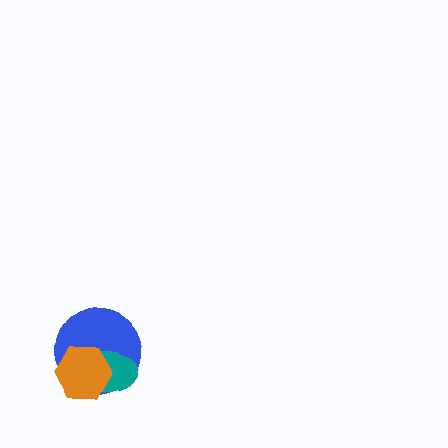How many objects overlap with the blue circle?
2 objects overlap with the blue circle.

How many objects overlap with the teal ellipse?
2 objects overlap with the teal ellipse.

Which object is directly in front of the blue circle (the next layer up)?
The teal ellipse is directly in front of the blue circle.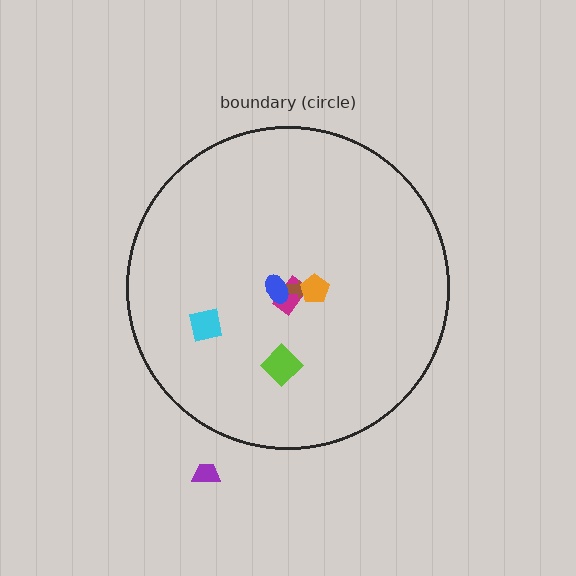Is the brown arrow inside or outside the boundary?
Inside.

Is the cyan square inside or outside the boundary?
Inside.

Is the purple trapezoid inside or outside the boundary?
Outside.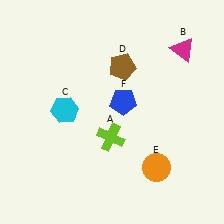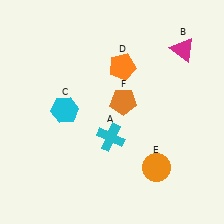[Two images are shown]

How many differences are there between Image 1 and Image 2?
There are 3 differences between the two images.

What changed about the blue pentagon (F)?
In Image 1, F is blue. In Image 2, it changed to orange.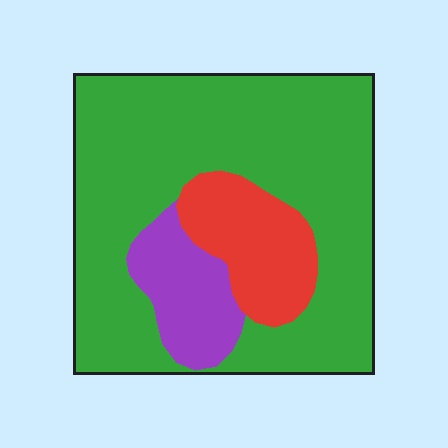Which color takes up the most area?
Green, at roughly 70%.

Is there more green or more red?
Green.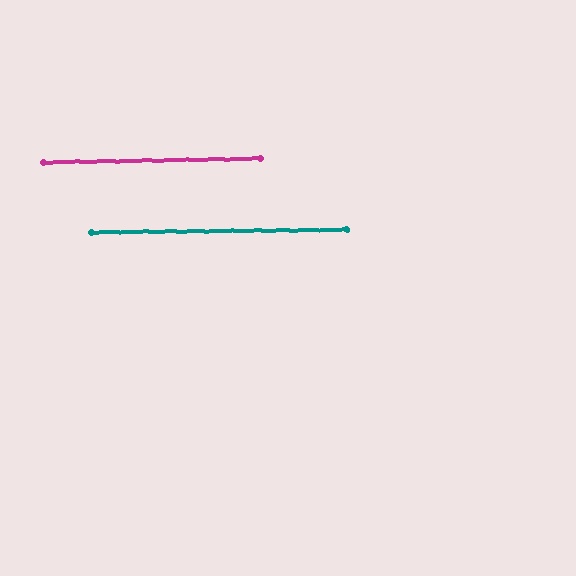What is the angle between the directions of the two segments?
Approximately 0 degrees.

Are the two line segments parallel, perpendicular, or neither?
Parallel — their directions differ by only 0.3°.